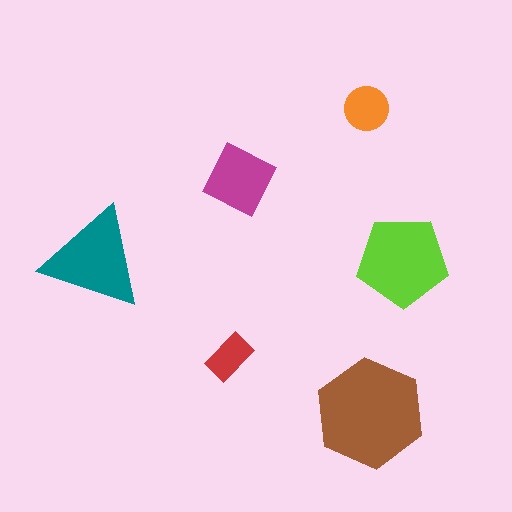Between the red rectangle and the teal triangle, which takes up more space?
The teal triangle.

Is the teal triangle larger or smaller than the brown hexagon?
Smaller.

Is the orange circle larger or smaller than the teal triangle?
Smaller.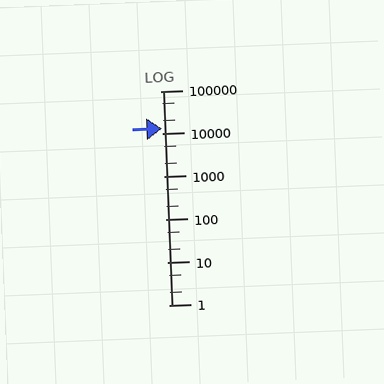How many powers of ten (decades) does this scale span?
The scale spans 5 decades, from 1 to 100000.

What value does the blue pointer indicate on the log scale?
The pointer indicates approximately 13000.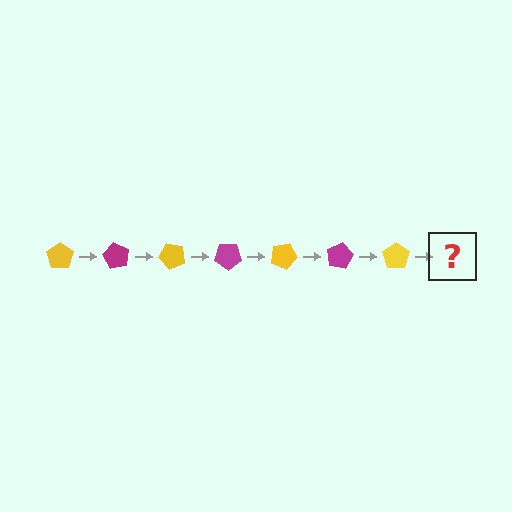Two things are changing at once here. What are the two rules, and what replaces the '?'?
The two rules are that it rotates 60 degrees each step and the color cycles through yellow and magenta. The '?' should be a magenta pentagon, rotated 420 degrees from the start.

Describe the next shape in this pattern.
It should be a magenta pentagon, rotated 420 degrees from the start.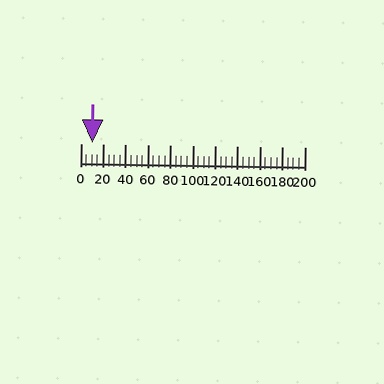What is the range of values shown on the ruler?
The ruler shows values from 0 to 200.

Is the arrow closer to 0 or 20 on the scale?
The arrow is closer to 20.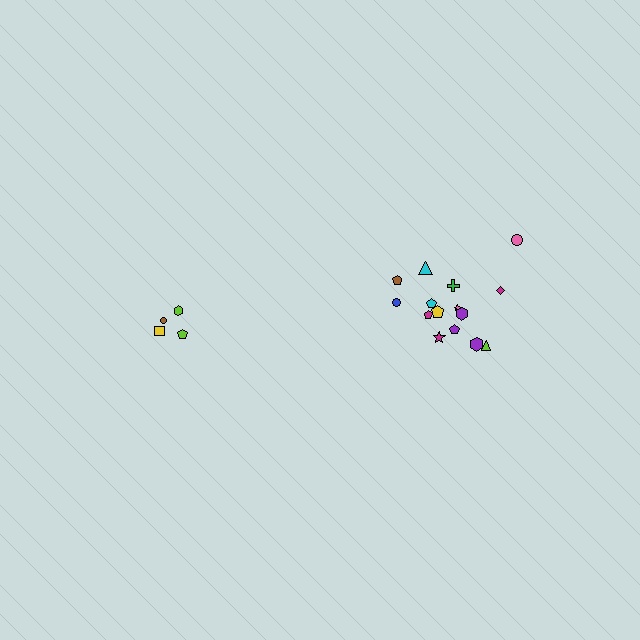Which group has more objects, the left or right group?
The right group.